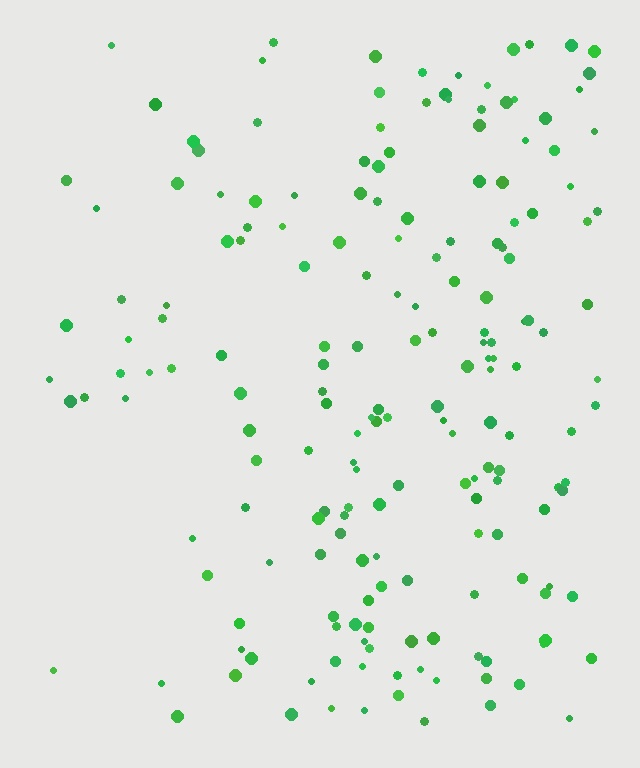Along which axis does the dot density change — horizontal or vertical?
Horizontal.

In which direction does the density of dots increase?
From left to right, with the right side densest.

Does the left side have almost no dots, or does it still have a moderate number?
Still a moderate number, just noticeably fewer than the right.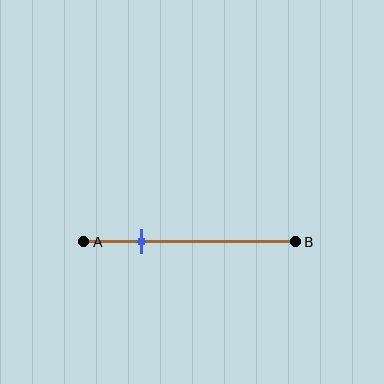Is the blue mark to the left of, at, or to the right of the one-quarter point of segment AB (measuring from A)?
The blue mark is approximately at the one-quarter point of segment AB.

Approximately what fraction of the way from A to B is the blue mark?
The blue mark is approximately 25% of the way from A to B.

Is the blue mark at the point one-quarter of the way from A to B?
Yes, the mark is approximately at the one-quarter point.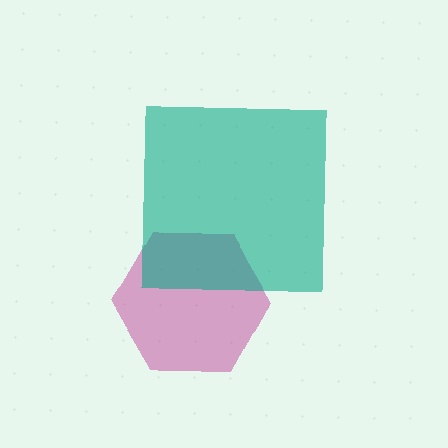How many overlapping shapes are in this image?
There are 2 overlapping shapes in the image.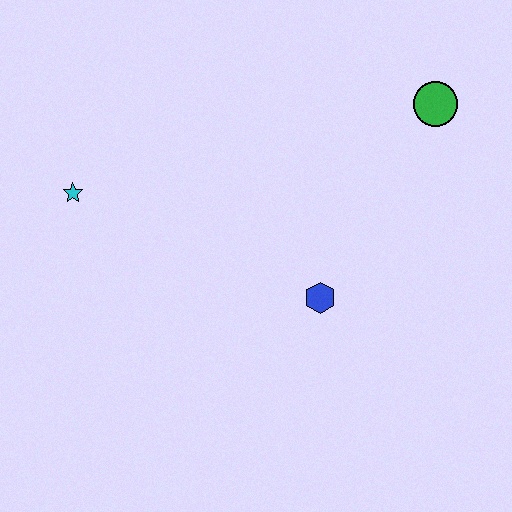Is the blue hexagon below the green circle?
Yes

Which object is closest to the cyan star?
The blue hexagon is closest to the cyan star.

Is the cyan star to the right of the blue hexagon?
No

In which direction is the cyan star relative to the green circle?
The cyan star is to the left of the green circle.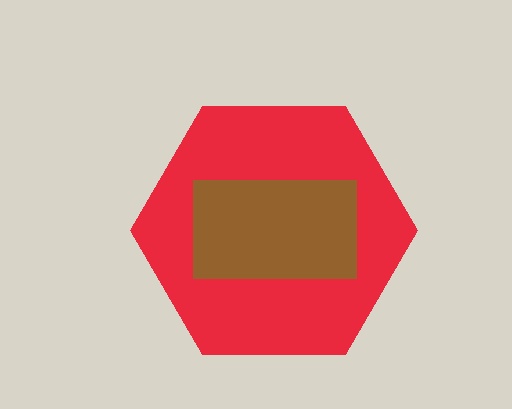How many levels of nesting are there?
2.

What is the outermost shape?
The red hexagon.